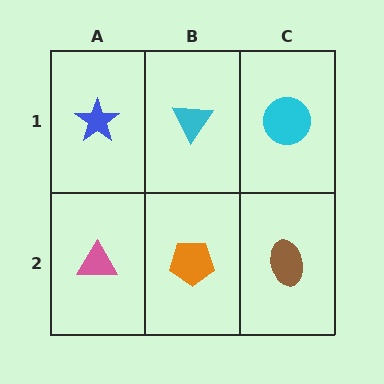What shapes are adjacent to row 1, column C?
A brown ellipse (row 2, column C), a cyan triangle (row 1, column B).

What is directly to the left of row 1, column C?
A cyan triangle.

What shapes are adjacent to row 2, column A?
A blue star (row 1, column A), an orange pentagon (row 2, column B).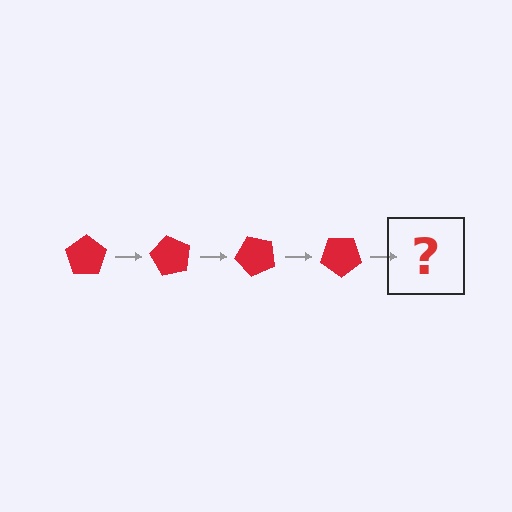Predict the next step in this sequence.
The next step is a red pentagon rotated 240 degrees.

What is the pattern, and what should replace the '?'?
The pattern is that the pentagon rotates 60 degrees each step. The '?' should be a red pentagon rotated 240 degrees.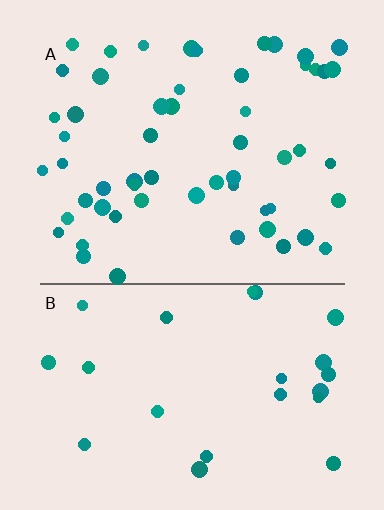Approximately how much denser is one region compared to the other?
Approximately 2.3× — region A over region B.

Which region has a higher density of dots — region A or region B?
A (the top).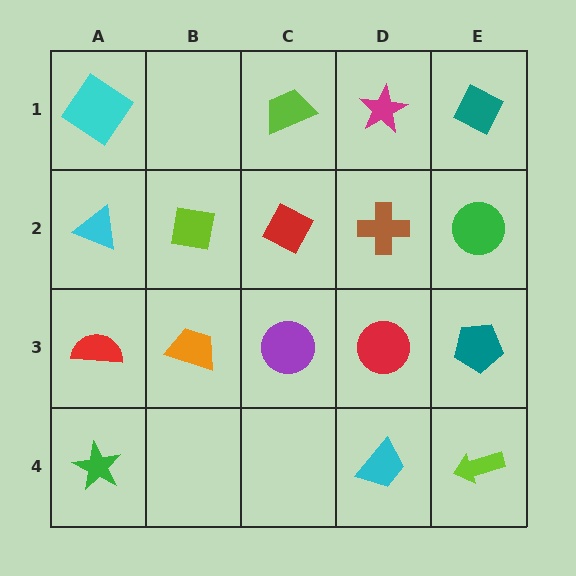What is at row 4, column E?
A lime arrow.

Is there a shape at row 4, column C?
No, that cell is empty.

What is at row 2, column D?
A brown cross.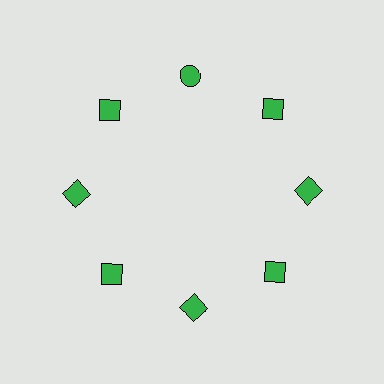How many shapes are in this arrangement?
There are 8 shapes arranged in a ring pattern.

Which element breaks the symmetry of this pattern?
The green circle at roughly the 12 o'clock position breaks the symmetry. All other shapes are green squares.